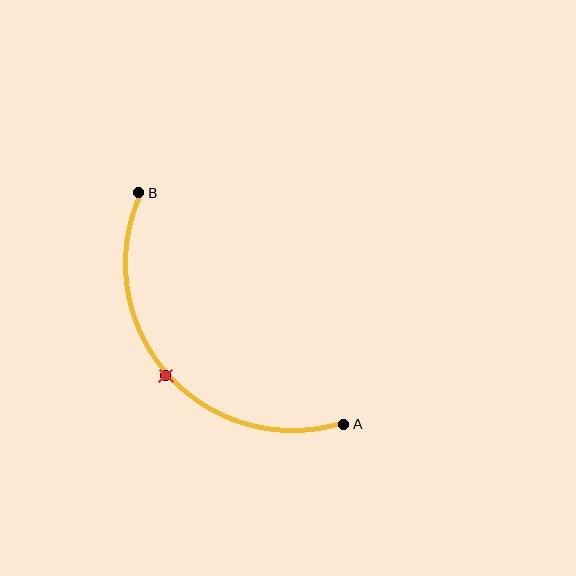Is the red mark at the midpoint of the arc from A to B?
Yes. The red mark lies on the arc at equal arc-length from both A and B — it is the arc midpoint.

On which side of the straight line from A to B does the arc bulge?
The arc bulges below and to the left of the straight line connecting A and B.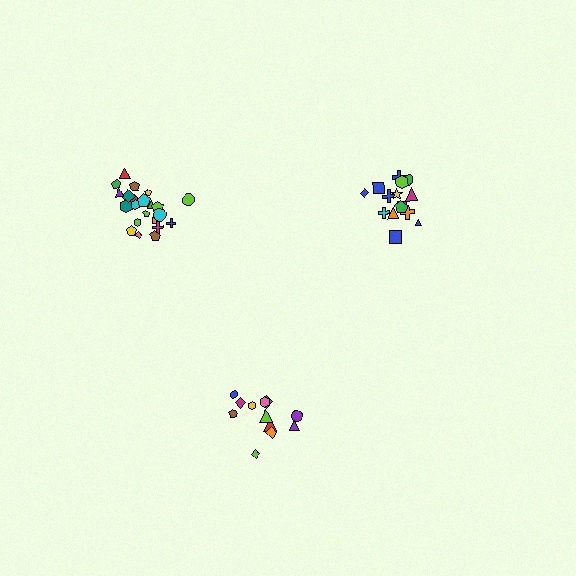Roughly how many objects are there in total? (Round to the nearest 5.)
Roughly 50 objects in total.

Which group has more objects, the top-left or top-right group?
The top-left group.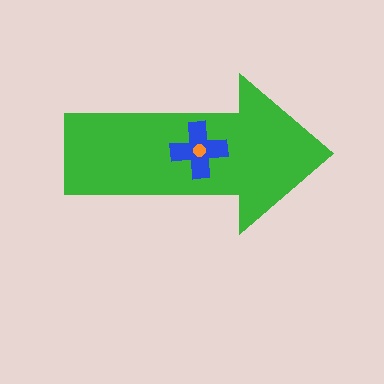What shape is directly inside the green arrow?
The blue cross.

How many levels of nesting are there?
3.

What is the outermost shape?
The green arrow.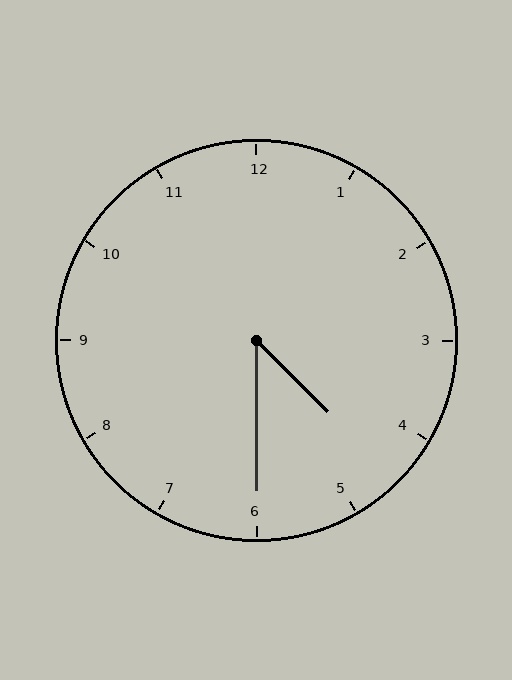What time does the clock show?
4:30.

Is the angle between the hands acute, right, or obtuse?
It is acute.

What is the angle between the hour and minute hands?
Approximately 45 degrees.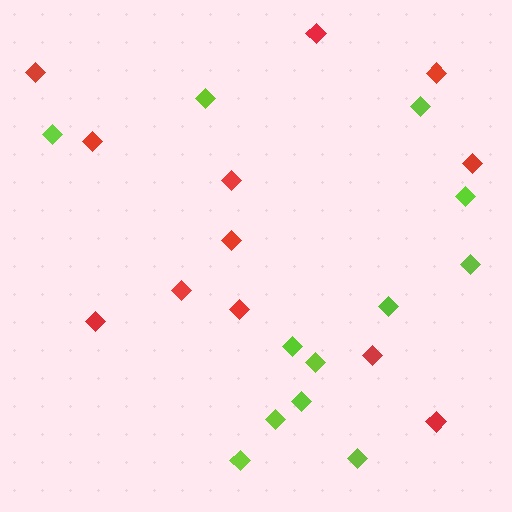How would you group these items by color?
There are 2 groups: one group of red diamonds (12) and one group of lime diamonds (12).